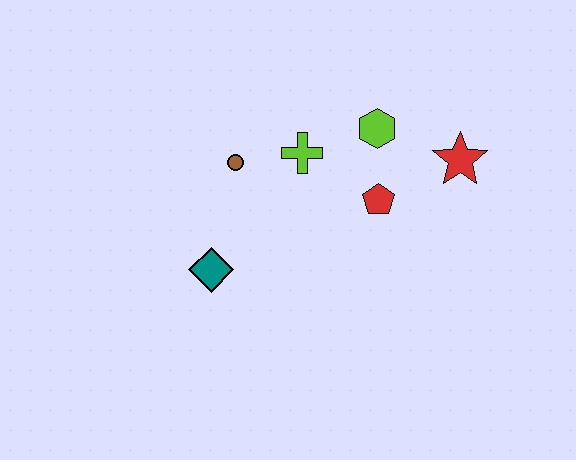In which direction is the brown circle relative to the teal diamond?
The brown circle is above the teal diamond.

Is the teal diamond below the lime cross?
Yes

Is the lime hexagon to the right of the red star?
No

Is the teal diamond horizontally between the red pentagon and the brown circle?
No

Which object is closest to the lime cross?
The brown circle is closest to the lime cross.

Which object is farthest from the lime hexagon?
The teal diamond is farthest from the lime hexagon.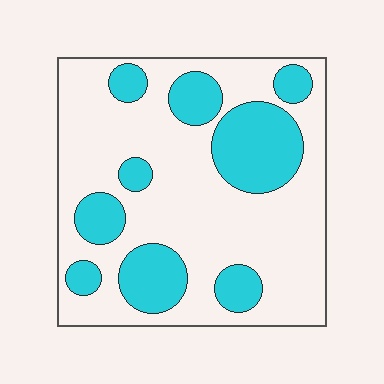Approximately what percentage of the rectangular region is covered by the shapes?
Approximately 30%.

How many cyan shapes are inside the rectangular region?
9.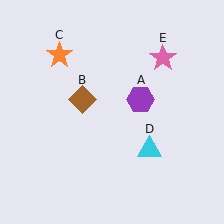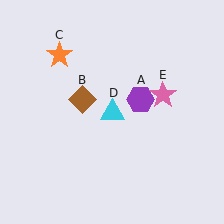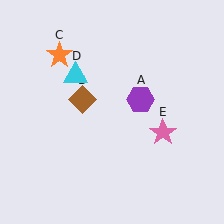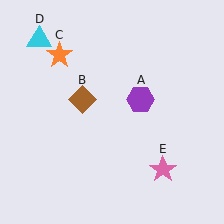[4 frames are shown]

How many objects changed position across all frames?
2 objects changed position: cyan triangle (object D), pink star (object E).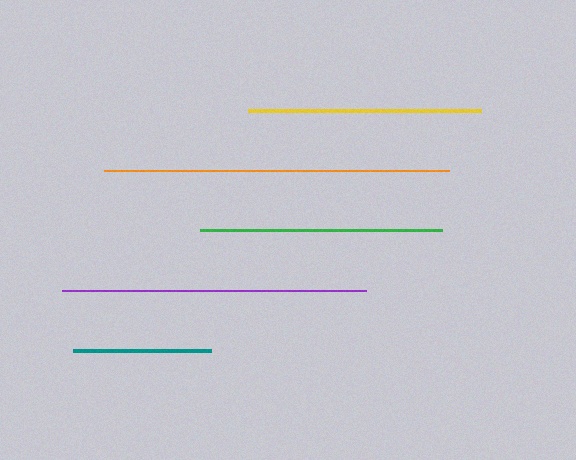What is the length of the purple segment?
The purple segment is approximately 303 pixels long.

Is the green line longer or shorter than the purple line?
The purple line is longer than the green line.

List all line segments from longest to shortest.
From longest to shortest: orange, purple, green, yellow, teal.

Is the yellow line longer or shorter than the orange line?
The orange line is longer than the yellow line.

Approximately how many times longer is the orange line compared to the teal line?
The orange line is approximately 2.5 times the length of the teal line.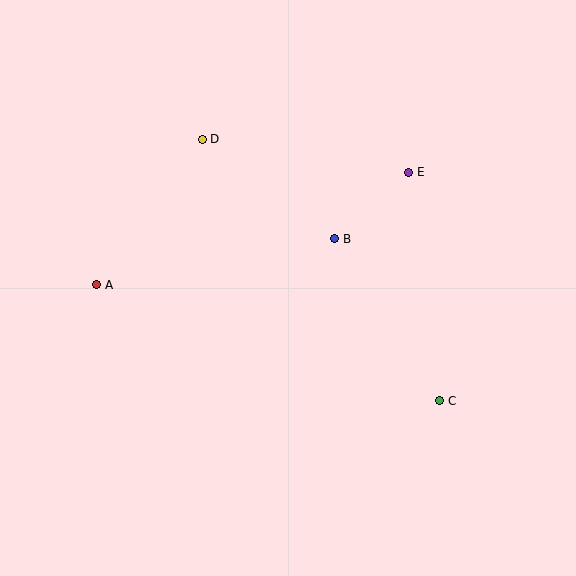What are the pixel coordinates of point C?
Point C is at (440, 401).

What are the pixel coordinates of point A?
Point A is at (97, 285).